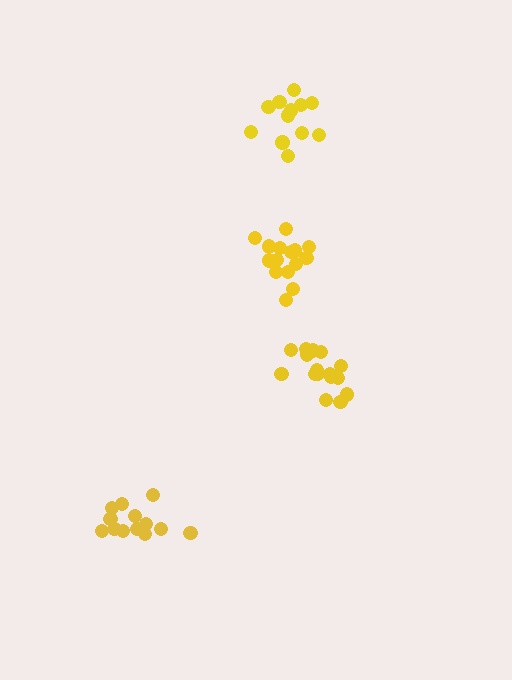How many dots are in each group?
Group 1: 16 dots, Group 2: 13 dots, Group 3: 12 dots, Group 4: 15 dots (56 total).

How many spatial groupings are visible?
There are 4 spatial groupings.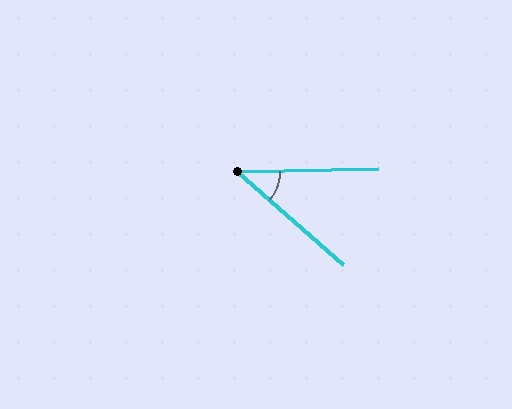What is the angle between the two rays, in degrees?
Approximately 43 degrees.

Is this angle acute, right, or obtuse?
It is acute.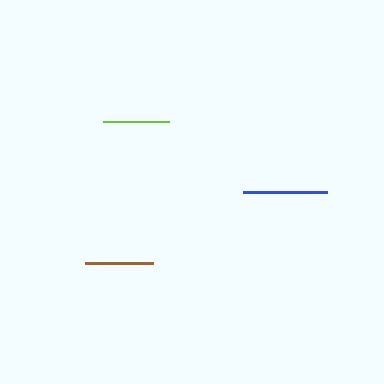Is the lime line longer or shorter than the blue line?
The blue line is longer than the lime line.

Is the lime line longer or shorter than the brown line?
The brown line is longer than the lime line.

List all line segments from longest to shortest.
From longest to shortest: blue, brown, lime.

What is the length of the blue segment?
The blue segment is approximately 84 pixels long.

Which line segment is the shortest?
The lime line is the shortest at approximately 65 pixels.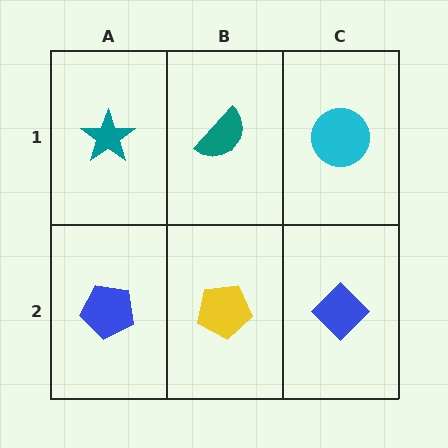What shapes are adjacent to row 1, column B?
A yellow pentagon (row 2, column B), a teal star (row 1, column A), a cyan circle (row 1, column C).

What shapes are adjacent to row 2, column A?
A teal star (row 1, column A), a yellow pentagon (row 2, column B).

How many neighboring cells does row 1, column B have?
3.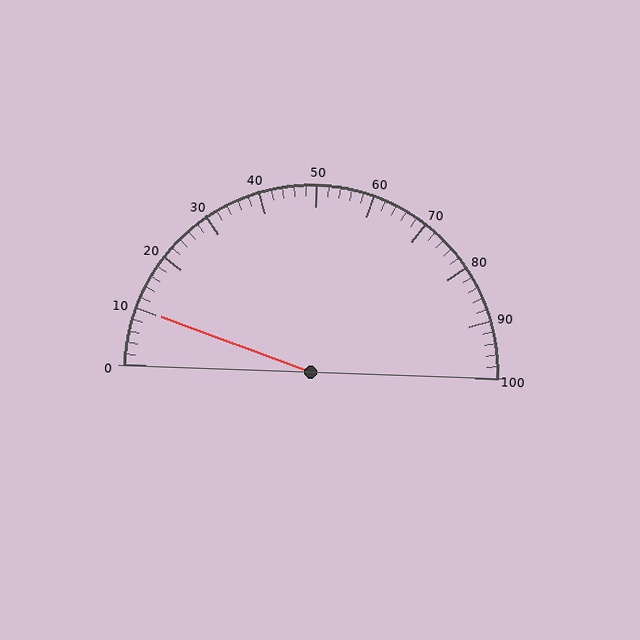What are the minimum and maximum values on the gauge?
The gauge ranges from 0 to 100.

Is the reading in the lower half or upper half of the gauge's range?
The reading is in the lower half of the range (0 to 100).